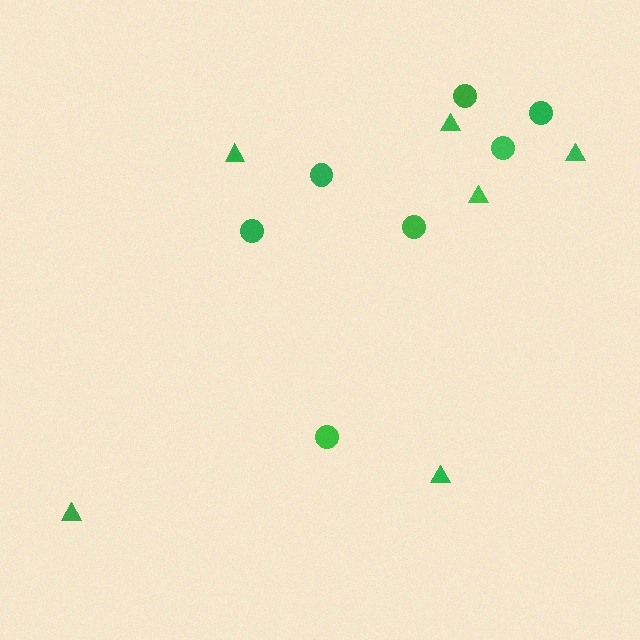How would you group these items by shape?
There are 2 groups: one group of triangles (6) and one group of circles (7).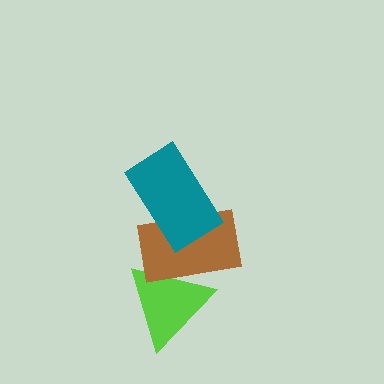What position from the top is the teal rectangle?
The teal rectangle is 1st from the top.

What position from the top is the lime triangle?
The lime triangle is 3rd from the top.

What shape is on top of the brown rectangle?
The teal rectangle is on top of the brown rectangle.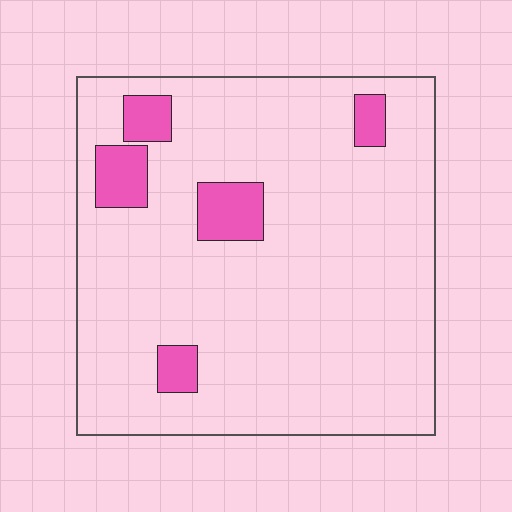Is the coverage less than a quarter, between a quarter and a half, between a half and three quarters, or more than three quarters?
Less than a quarter.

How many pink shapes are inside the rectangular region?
5.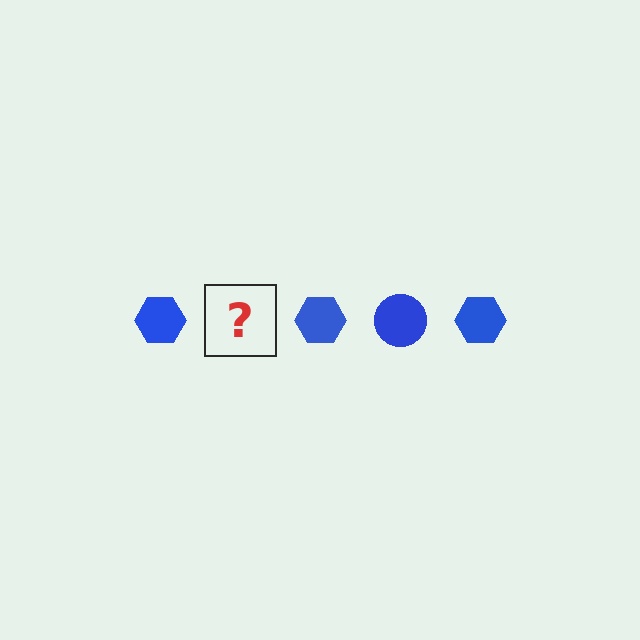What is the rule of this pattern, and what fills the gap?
The rule is that the pattern cycles through hexagon, circle shapes in blue. The gap should be filled with a blue circle.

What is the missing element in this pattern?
The missing element is a blue circle.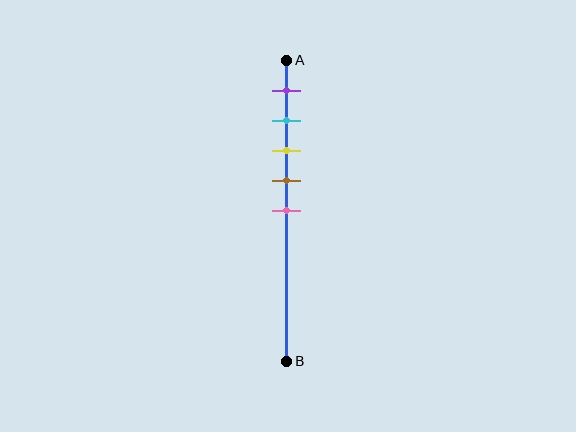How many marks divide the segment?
There are 5 marks dividing the segment.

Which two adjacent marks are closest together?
The cyan and yellow marks are the closest adjacent pair.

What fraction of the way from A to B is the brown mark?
The brown mark is approximately 40% (0.4) of the way from A to B.